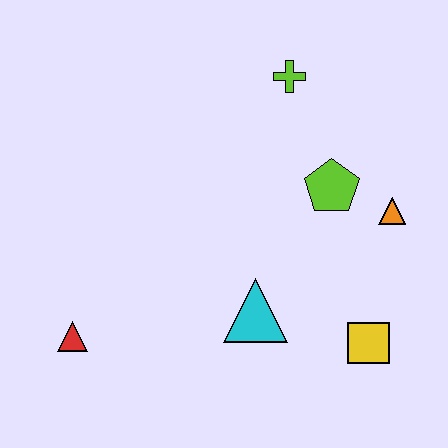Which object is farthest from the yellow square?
The red triangle is farthest from the yellow square.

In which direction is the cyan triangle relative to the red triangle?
The cyan triangle is to the right of the red triangle.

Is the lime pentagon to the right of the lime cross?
Yes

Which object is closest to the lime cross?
The lime pentagon is closest to the lime cross.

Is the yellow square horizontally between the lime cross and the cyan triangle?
No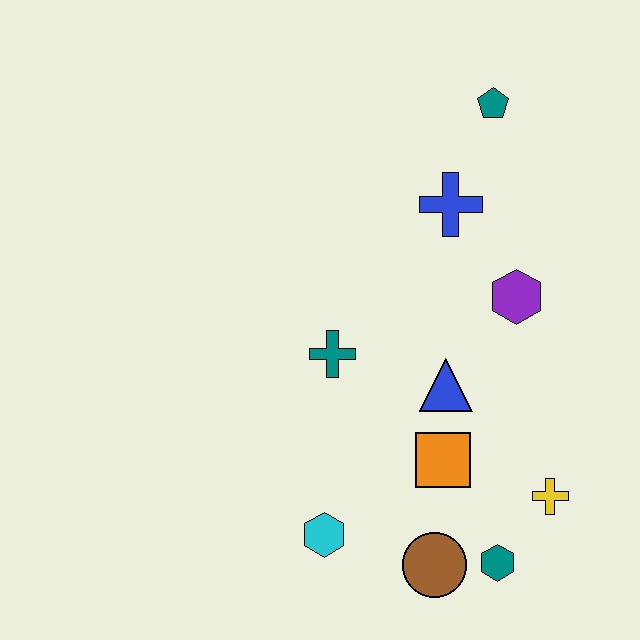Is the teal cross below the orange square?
No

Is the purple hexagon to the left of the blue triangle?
No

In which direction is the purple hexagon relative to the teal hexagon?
The purple hexagon is above the teal hexagon.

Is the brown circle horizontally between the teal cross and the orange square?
Yes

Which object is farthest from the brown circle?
The teal pentagon is farthest from the brown circle.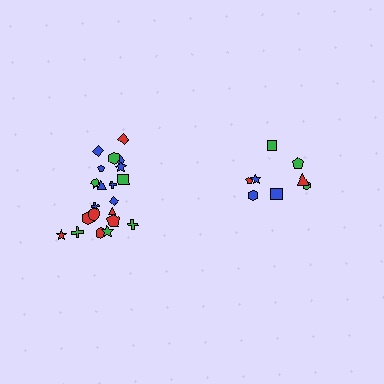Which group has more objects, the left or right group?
The left group.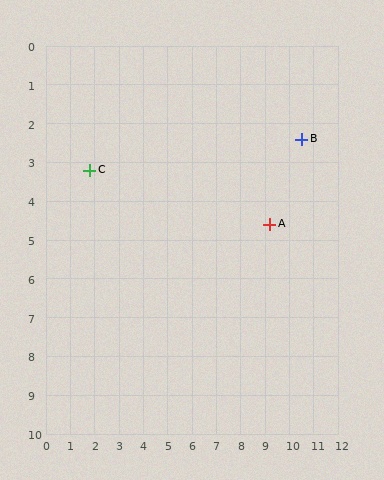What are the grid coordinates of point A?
Point A is at approximately (9.2, 4.6).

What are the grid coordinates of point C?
Point C is at approximately (1.8, 3.2).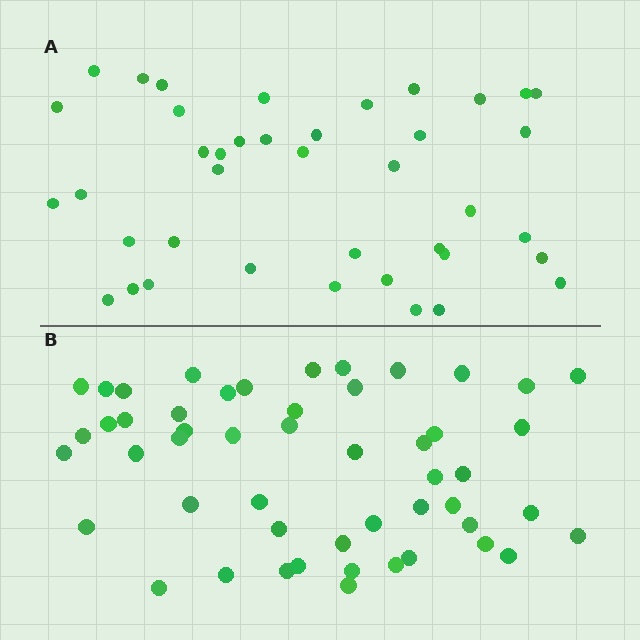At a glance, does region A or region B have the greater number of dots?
Region B (the bottom region) has more dots.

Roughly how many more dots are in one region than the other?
Region B has roughly 12 or so more dots than region A.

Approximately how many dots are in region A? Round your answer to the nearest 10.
About 40 dots.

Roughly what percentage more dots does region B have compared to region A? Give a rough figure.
About 30% more.